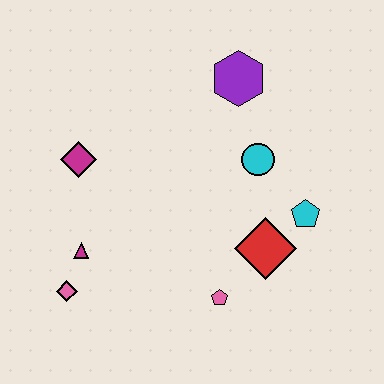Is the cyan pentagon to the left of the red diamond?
No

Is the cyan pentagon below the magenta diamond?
Yes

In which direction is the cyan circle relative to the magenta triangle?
The cyan circle is to the right of the magenta triangle.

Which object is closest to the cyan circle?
The cyan pentagon is closest to the cyan circle.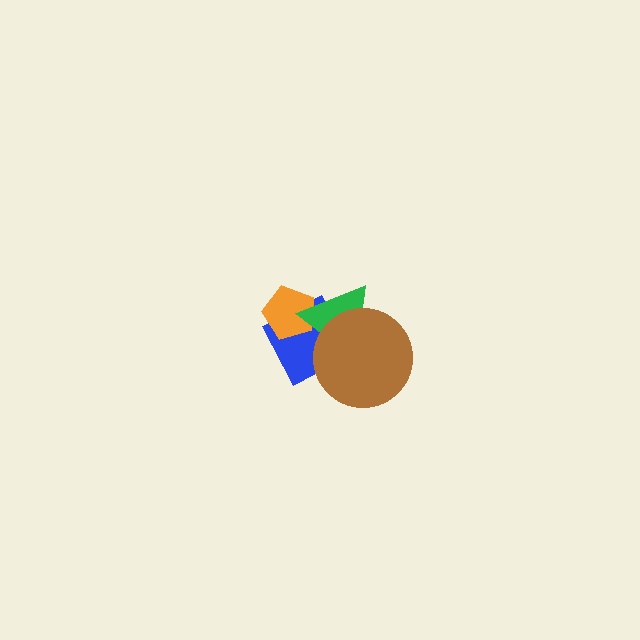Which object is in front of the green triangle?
The brown circle is in front of the green triangle.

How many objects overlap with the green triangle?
3 objects overlap with the green triangle.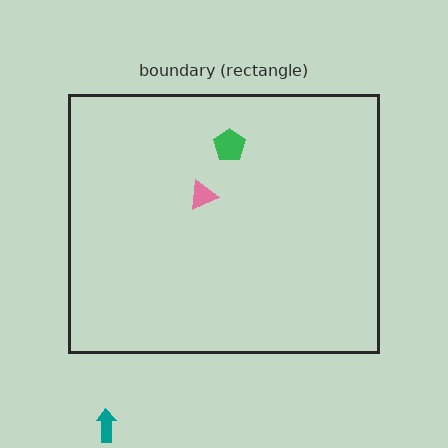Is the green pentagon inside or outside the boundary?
Inside.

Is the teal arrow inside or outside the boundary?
Outside.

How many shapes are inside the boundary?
2 inside, 1 outside.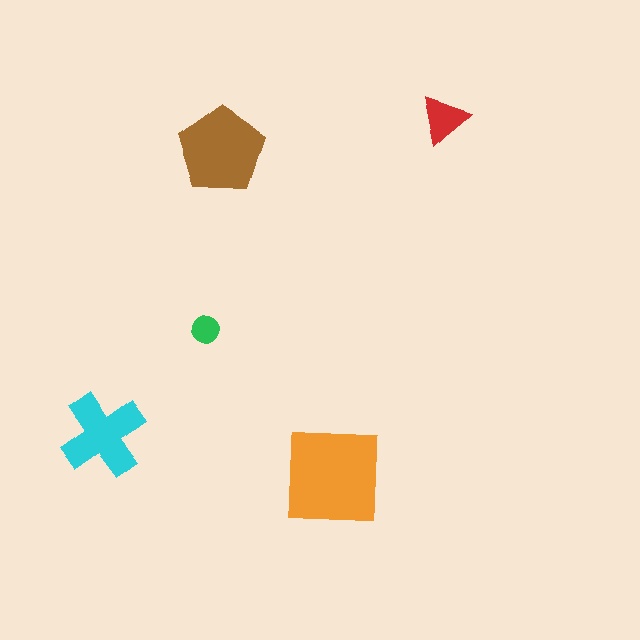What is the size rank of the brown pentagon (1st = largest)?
2nd.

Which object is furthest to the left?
The cyan cross is leftmost.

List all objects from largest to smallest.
The orange square, the brown pentagon, the cyan cross, the red triangle, the green circle.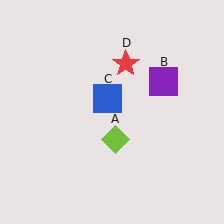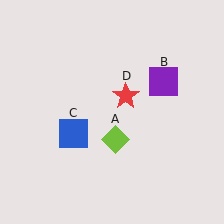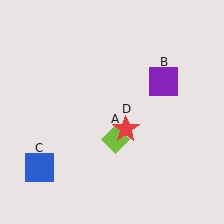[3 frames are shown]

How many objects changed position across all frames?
2 objects changed position: blue square (object C), red star (object D).